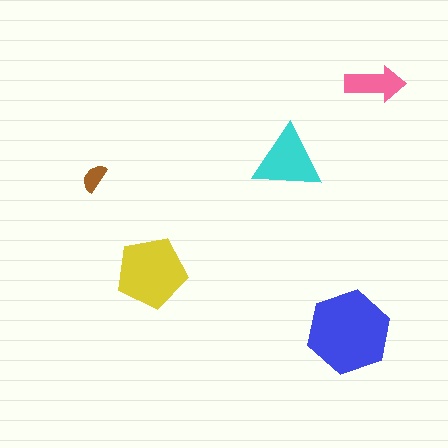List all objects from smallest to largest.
The brown semicircle, the pink arrow, the cyan triangle, the yellow pentagon, the blue hexagon.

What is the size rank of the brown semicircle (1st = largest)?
5th.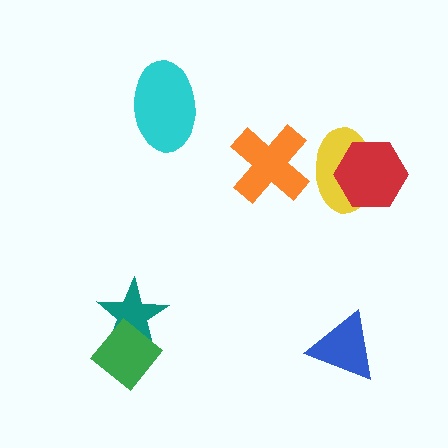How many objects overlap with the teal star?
1 object overlaps with the teal star.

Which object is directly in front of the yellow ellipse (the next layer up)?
The red hexagon is directly in front of the yellow ellipse.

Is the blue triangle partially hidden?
No, no other shape covers it.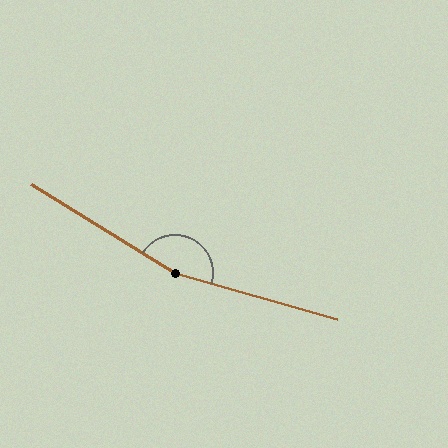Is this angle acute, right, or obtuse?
It is obtuse.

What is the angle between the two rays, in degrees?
Approximately 164 degrees.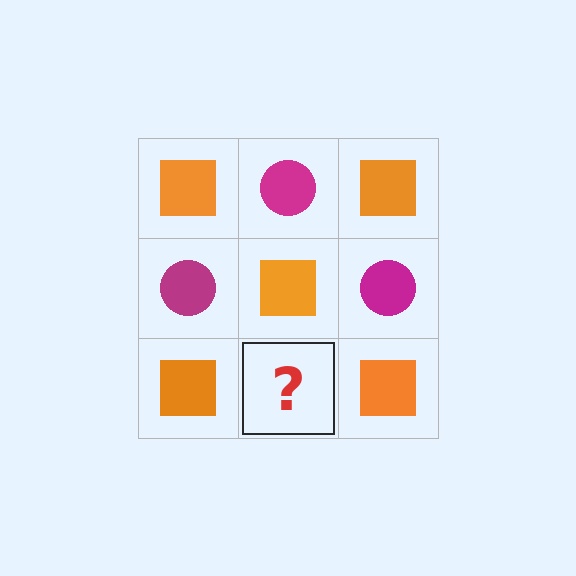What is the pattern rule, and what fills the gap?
The rule is that it alternates orange square and magenta circle in a checkerboard pattern. The gap should be filled with a magenta circle.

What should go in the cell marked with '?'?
The missing cell should contain a magenta circle.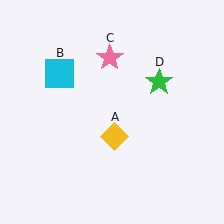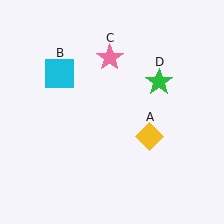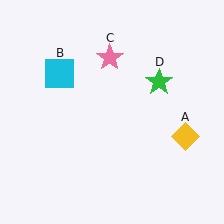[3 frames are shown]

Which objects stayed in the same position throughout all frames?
Cyan square (object B) and pink star (object C) and green star (object D) remained stationary.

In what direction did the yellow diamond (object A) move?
The yellow diamond (object A) moved right.